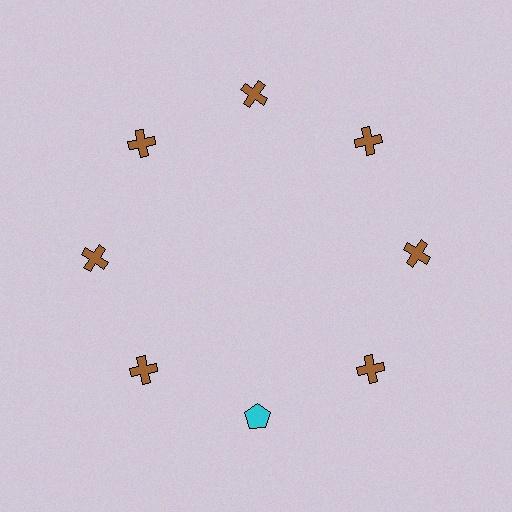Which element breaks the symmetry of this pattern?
The cyan pentagon at roughly the 6 o'clock position breaks the symmetry. All other shapes are brown crosses.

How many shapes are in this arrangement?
There are 8 shapes arranged in a ring pattern.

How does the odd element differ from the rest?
It differs in both color (cyan instead of brown) and shape (pentagon instead of cross).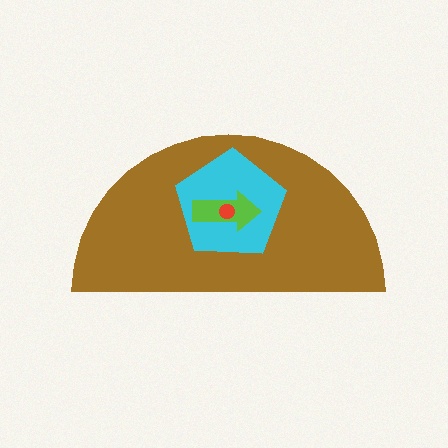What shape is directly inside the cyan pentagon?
The lime arrow.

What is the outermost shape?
The brown semicircle.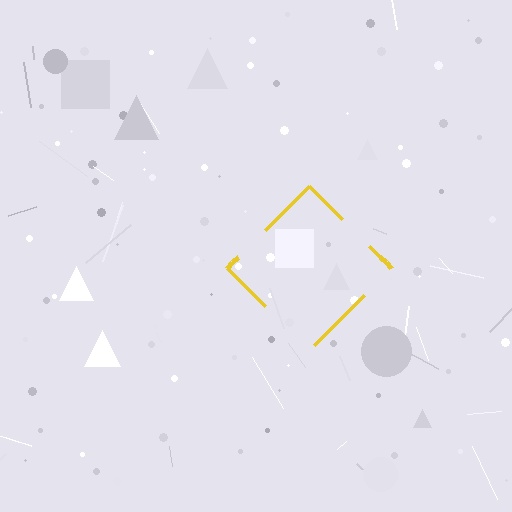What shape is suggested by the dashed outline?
The dashed outline suggests a diamond.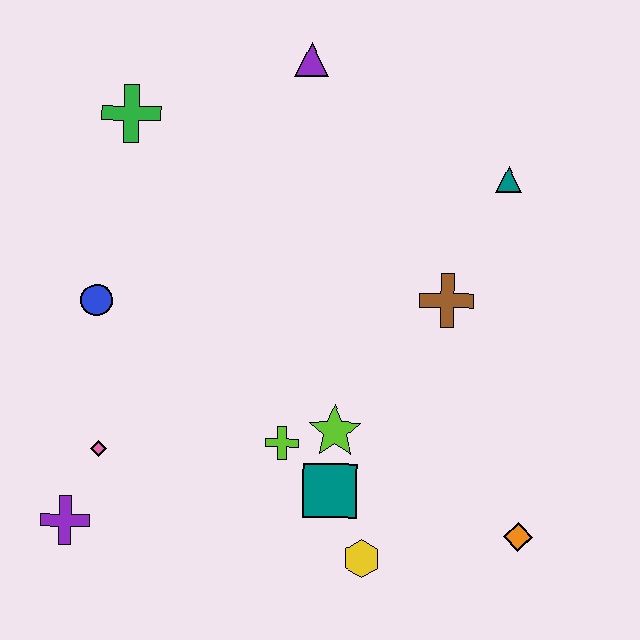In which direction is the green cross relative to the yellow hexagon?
The green cross is above the yellow hexagon.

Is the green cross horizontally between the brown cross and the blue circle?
Yes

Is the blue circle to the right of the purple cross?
Yes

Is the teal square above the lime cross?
No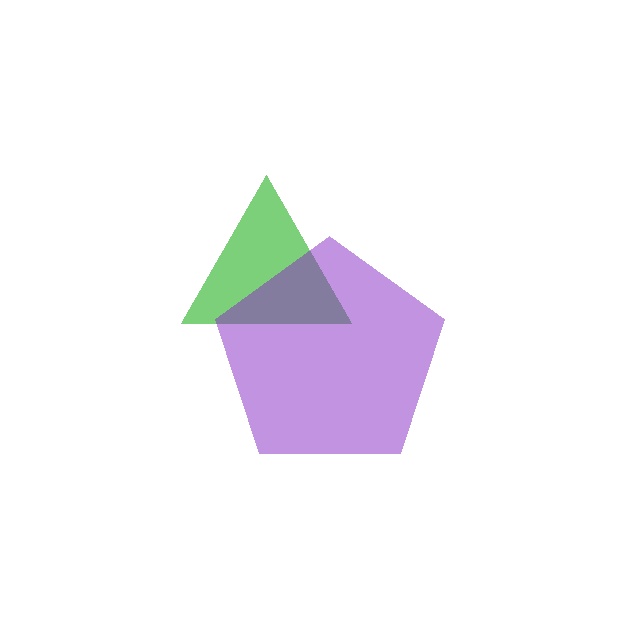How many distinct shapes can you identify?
There are 2 distinct shapes: a green triangle, a purple pentagon.